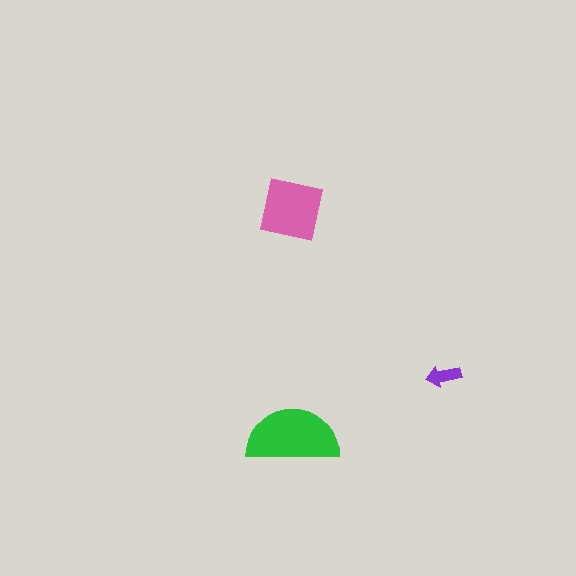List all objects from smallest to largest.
The purple arrow, the pink square, the green semicircle.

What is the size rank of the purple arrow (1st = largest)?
3rd.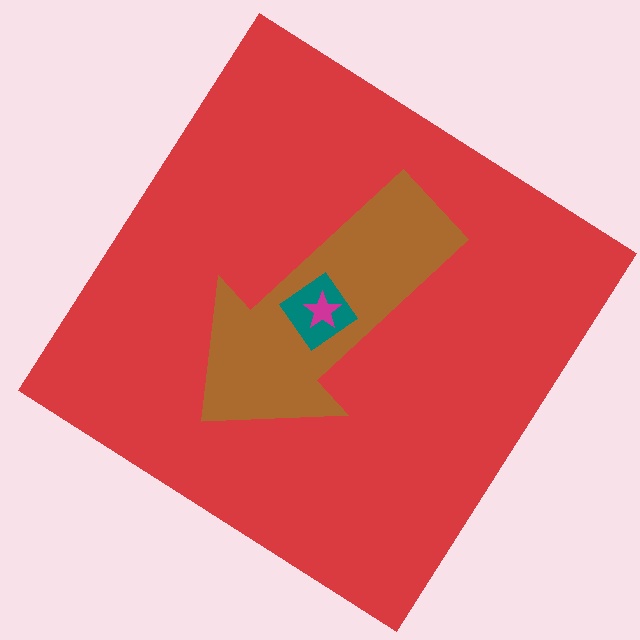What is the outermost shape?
The red diamond.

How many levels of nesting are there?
4.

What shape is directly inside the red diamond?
The brown arrow.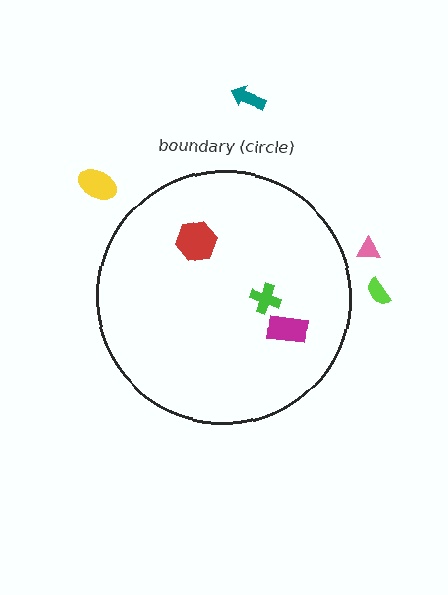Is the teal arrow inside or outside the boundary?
Outside.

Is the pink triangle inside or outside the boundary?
Outside.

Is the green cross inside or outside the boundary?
Inside.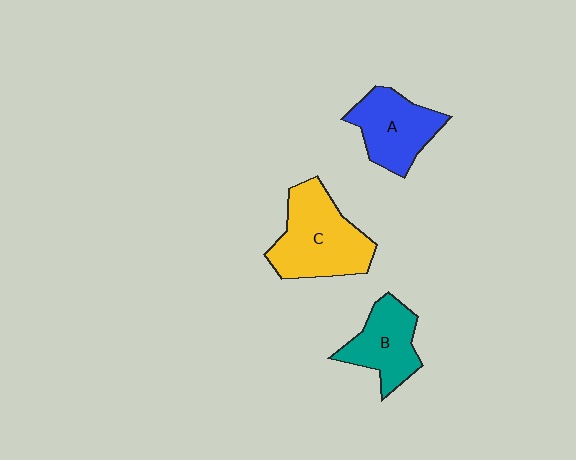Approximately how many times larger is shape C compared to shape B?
Approximately 1.5 times.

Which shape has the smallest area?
Shape B (teal).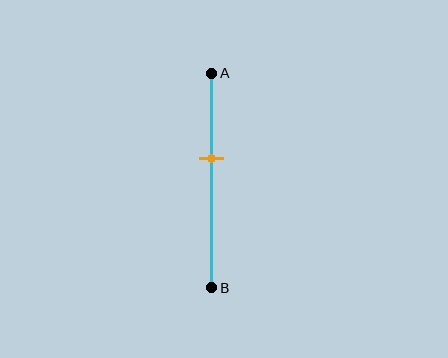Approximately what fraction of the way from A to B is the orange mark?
The orange mark is approximately 40% of the way from A to B.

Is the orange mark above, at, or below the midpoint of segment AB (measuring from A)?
The orange mark is above the midpoint of segment AB.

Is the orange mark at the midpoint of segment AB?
No, the mark is at about 40% from A, not at the 50% midpoint.